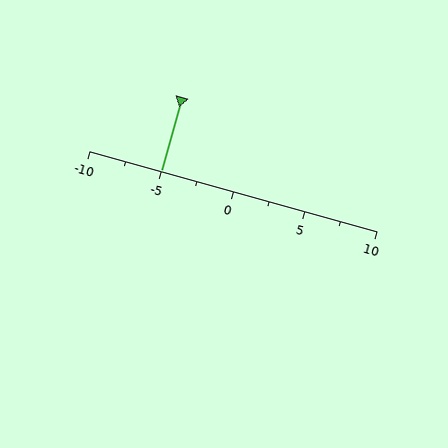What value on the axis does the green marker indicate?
The marker indicates approximately -5.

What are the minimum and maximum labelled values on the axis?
The axis runs from -10 to 10.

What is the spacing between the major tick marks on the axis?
The major ticks are spaced 5 apart.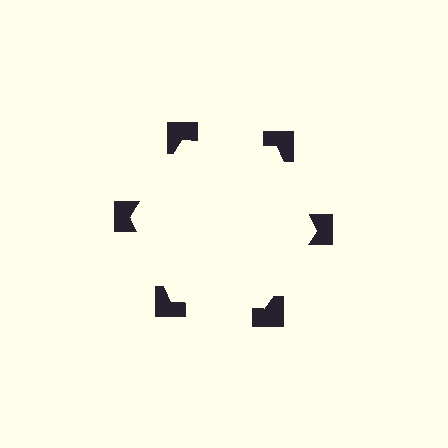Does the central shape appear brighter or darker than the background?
It typically appears slightly brighter than the background, even though no actual brightness change is drawn.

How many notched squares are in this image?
There are 6 — one at each vertex of the illusory hexagon.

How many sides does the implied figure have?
6 sides.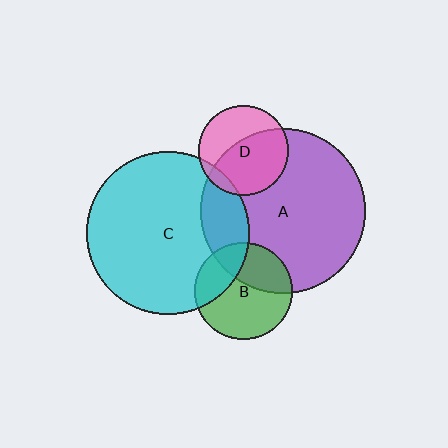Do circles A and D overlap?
Yes.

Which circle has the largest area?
Circle A (purple).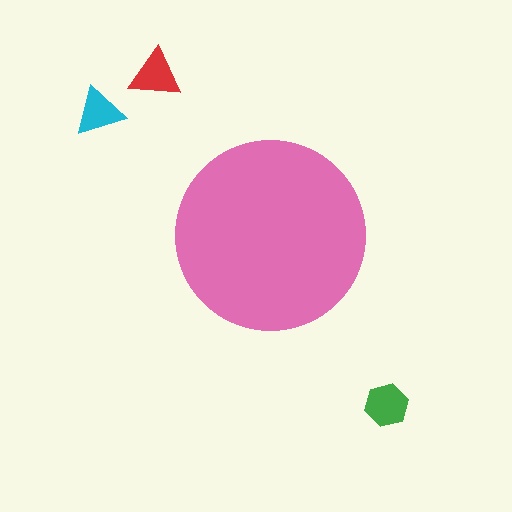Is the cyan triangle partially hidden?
No, the cyan triangle is fully visible.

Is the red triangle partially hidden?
No, the red triangle is fully visible.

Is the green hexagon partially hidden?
No, the green hexagon is fully visible.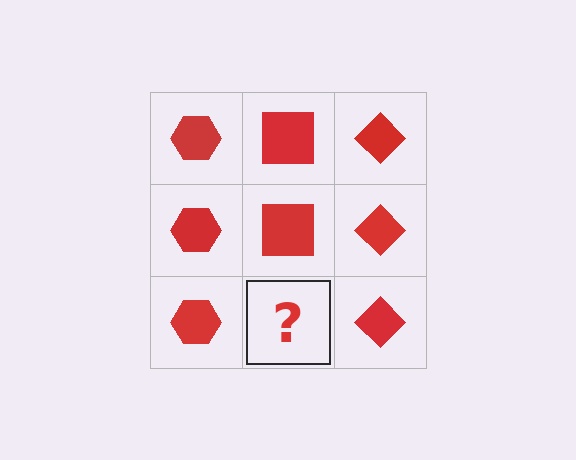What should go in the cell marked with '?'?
The missing cell should contain a red square.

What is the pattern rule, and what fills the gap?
The rule is that each column has a consistent shape. The gap should be filled with a red square.